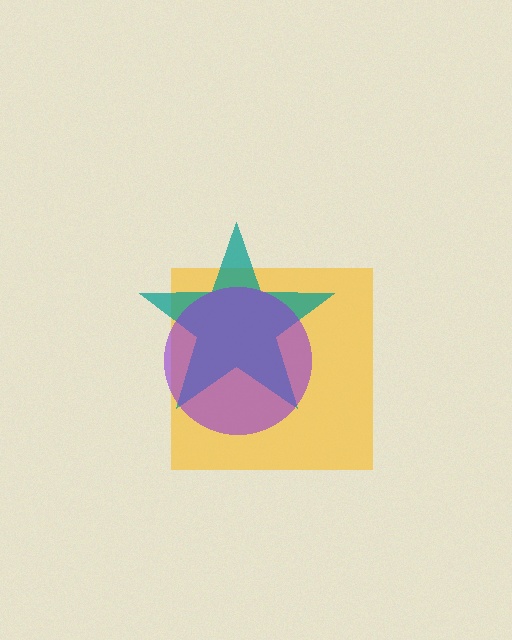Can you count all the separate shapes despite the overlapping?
Yes, there are 3 separate shapes.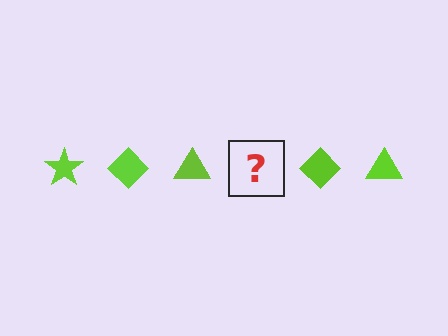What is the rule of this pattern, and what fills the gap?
The rule is that the pattern cycles through star, diamond, triangle shapes in lime. The gap should be filled with a lime star.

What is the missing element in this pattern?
The missing element is a lime star.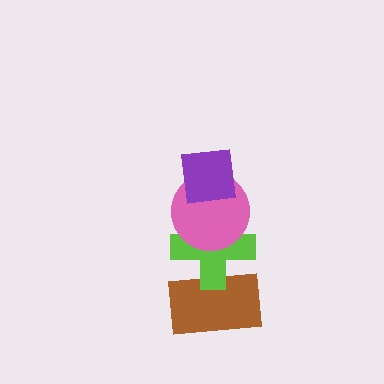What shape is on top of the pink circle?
The purple square is on top of the pink circle.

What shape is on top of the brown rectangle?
The lime cross is on top of the brown rectangle.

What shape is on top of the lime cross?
The pink circle is on top of the lime cross.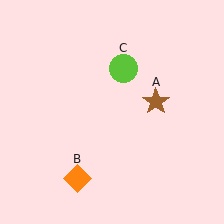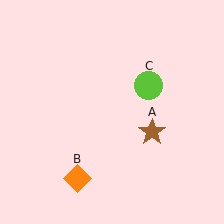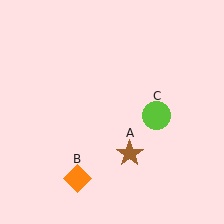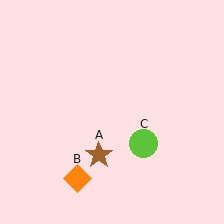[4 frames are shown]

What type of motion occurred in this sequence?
The brown star (object A), lime circle (object C) rotated clockwise around the center of the scene.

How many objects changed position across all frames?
2 objects changed position: brown star (object A), lime circle (object C).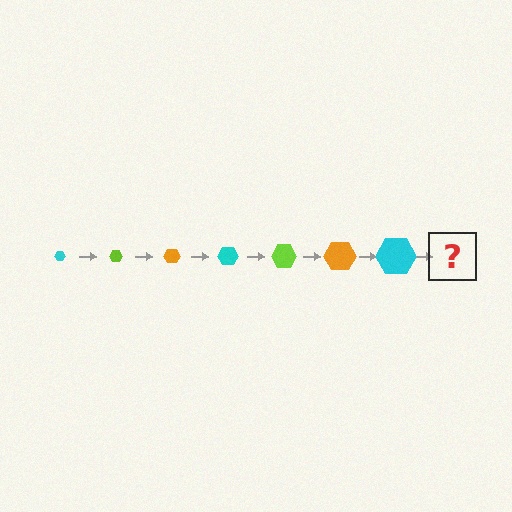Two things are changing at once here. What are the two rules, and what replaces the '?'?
The two rules are that the hexagon grows larger each step and the color cycles through cyan, lime, and orange. The '?' should be a lime hexagon, larger than the previous one.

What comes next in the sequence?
The next element should be a lime hexagon, larger than the previous one.